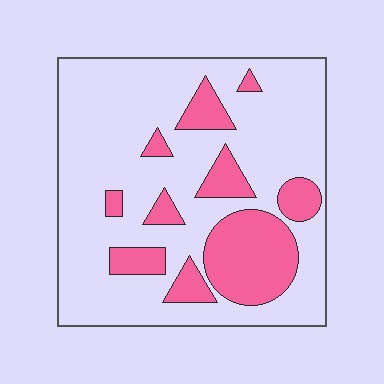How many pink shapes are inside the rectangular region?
10.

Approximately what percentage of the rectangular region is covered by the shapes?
Approximately 25%.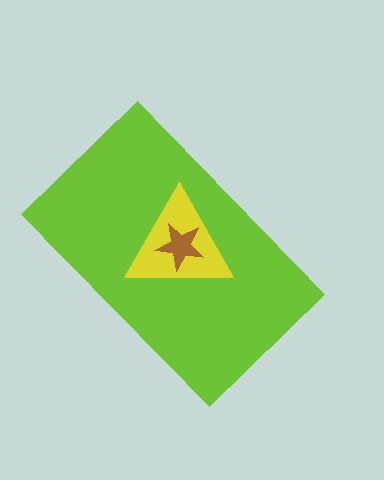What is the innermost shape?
The brown star.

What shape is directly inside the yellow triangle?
The brown star.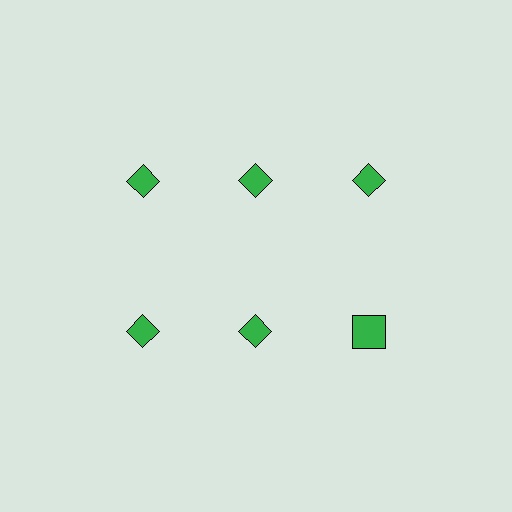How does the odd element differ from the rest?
It has a different shape: square instead of diamond.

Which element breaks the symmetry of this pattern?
The green square in the second row, center column breaks the symmetry. All other shapes are green diamonds.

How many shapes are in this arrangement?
There are 6 shapes arranged in a grid pattern.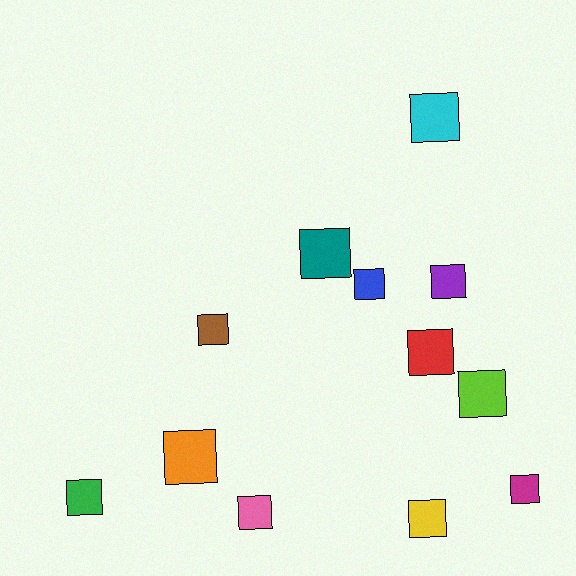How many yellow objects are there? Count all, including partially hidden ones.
There is 1 yellow object.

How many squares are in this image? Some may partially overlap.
There are 12 squares.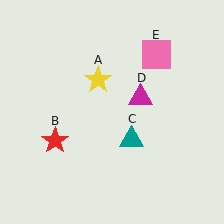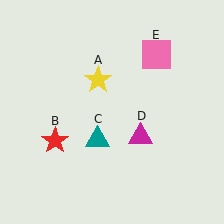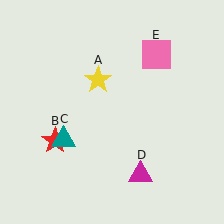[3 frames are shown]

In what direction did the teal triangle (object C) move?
The teal triangle (object C) moved left.